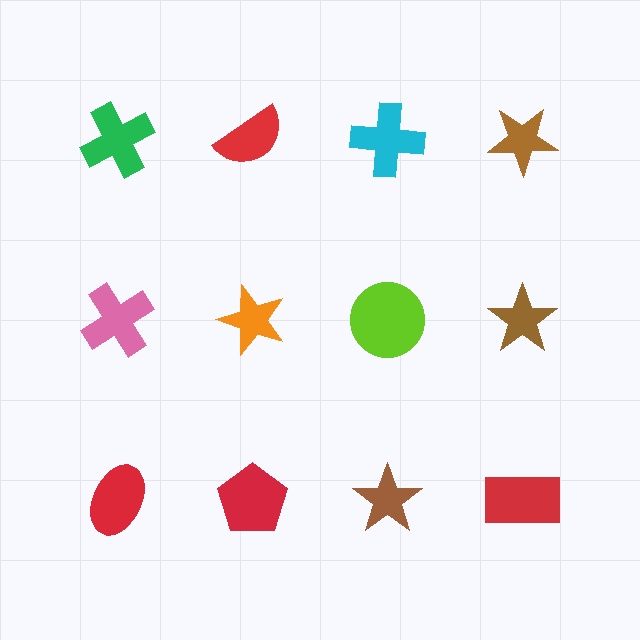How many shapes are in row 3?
4 shapes.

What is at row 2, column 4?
A brown star.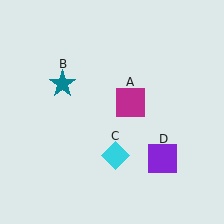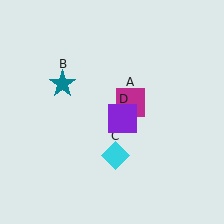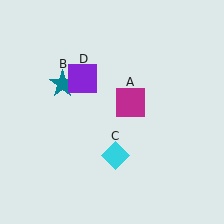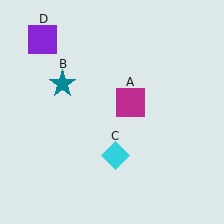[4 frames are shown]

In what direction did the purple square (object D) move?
The purple square (object D) moved up and to the left.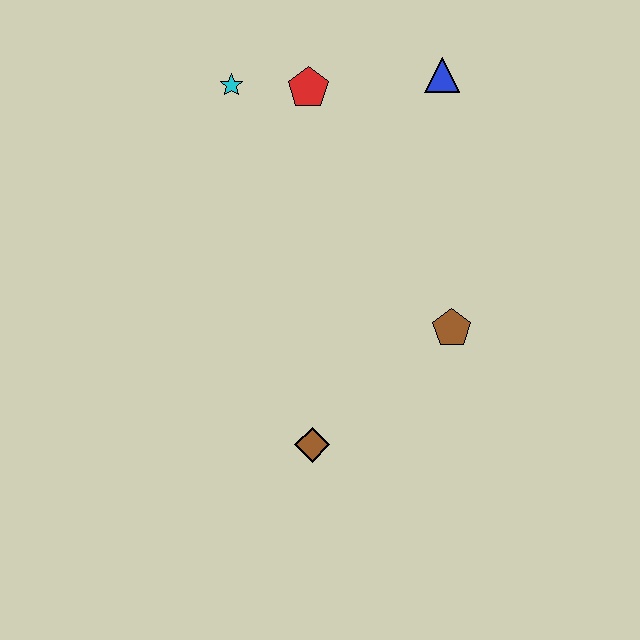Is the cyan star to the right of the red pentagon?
No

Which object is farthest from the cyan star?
The brown diamond is farthest from the cyan star.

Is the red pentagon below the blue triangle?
Yes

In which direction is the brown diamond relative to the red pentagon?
The brown diamond is below the red pentagon.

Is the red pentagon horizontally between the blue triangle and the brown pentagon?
No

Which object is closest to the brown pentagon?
The brown diamond is closest to the brown pentagon.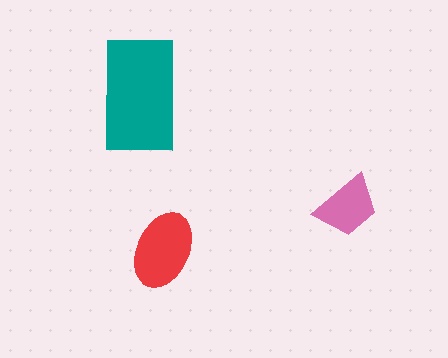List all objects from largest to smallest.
The teal rectangle, the red ellipse, the pink trapezoid.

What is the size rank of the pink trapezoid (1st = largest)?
3rd.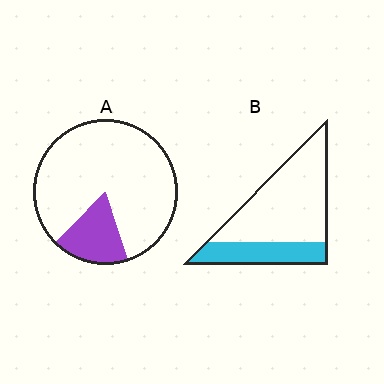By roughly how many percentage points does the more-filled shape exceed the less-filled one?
By roughly 10 percentage points (B over A).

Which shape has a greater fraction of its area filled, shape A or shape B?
Shape B.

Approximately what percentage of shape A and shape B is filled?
A is approximately 20% and B is approximately 30%.